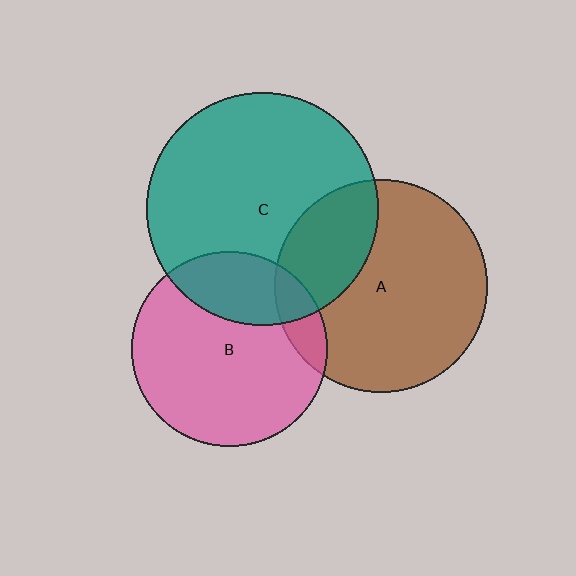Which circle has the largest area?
Circle C (teal).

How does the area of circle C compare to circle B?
Approximately 1.4 times.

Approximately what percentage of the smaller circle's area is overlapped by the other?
Approximately 10%.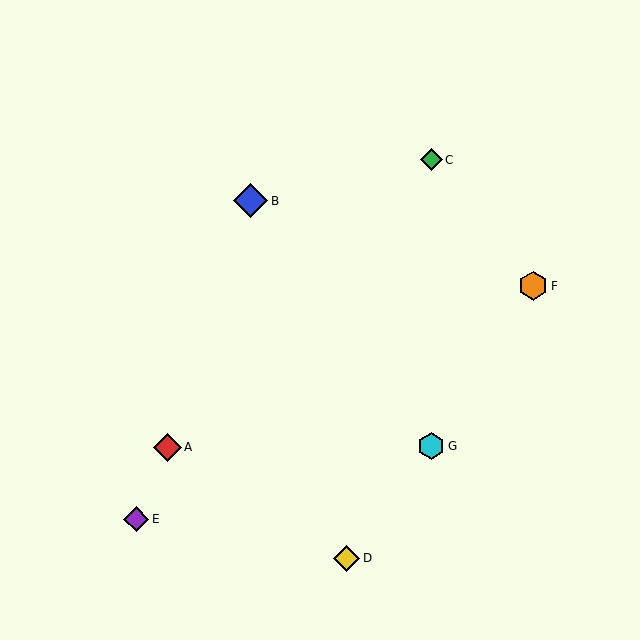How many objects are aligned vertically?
2 objects (C, G) are aligned vertically.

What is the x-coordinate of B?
Object B is at x≈251.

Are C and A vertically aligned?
No, C is at x≈431 and A is at x≈168.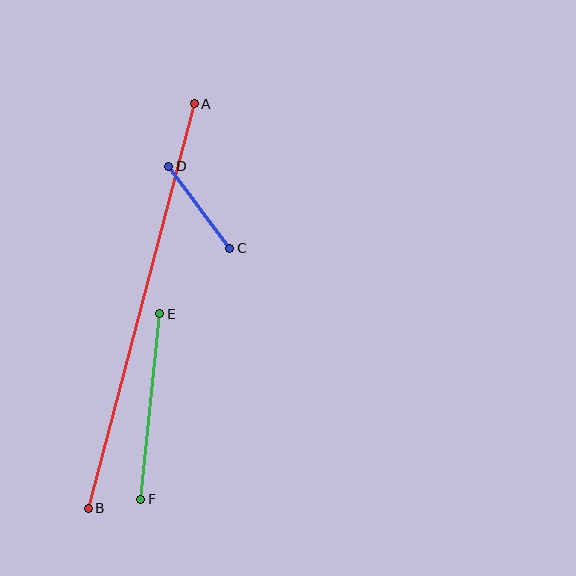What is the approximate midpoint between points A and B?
The midpoint is at approximately (141, 306) pixels.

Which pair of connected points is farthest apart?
Points A and B are farthest apart.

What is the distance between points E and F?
The distance is approximately 187 pixels.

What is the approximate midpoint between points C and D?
The midpoint is at approximately (199, 207) pixels.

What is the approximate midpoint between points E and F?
The midpoint is at approximately (150, 407) pixels.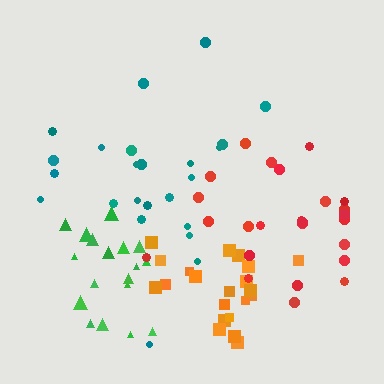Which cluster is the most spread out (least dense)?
Teal.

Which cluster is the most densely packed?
Green.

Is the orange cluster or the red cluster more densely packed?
Orange.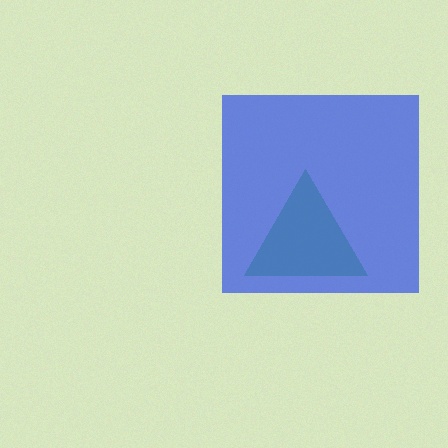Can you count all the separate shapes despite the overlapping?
Yes, there are 2 separate shapes.